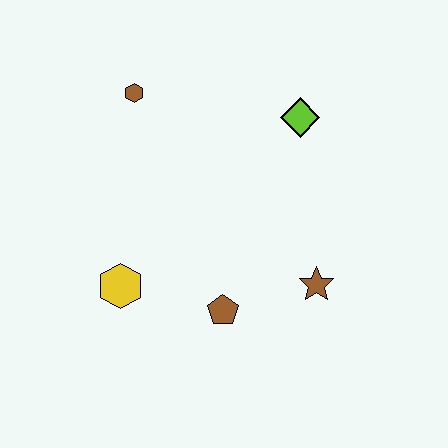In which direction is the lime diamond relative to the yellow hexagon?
The lime diamond is to the right of the yellow hexagon.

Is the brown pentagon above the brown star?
No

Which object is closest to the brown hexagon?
The lime diamond is closest to the brown hexagon.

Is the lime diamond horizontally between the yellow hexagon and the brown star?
Yes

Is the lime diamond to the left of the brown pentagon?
No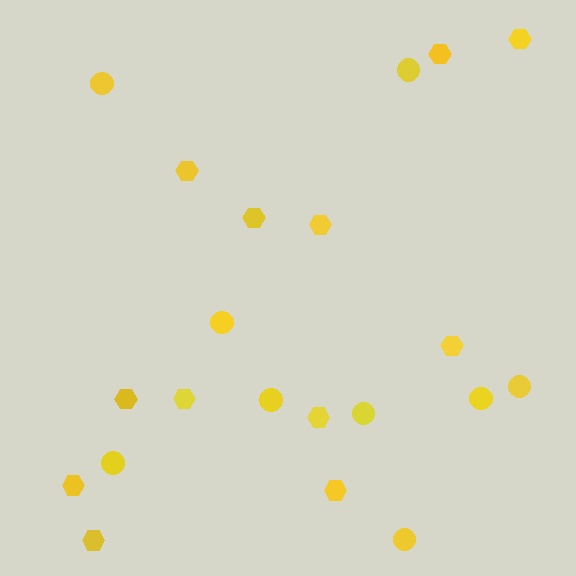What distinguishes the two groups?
There are 2 groups: one group of circles (9) and one group of hexagons (12).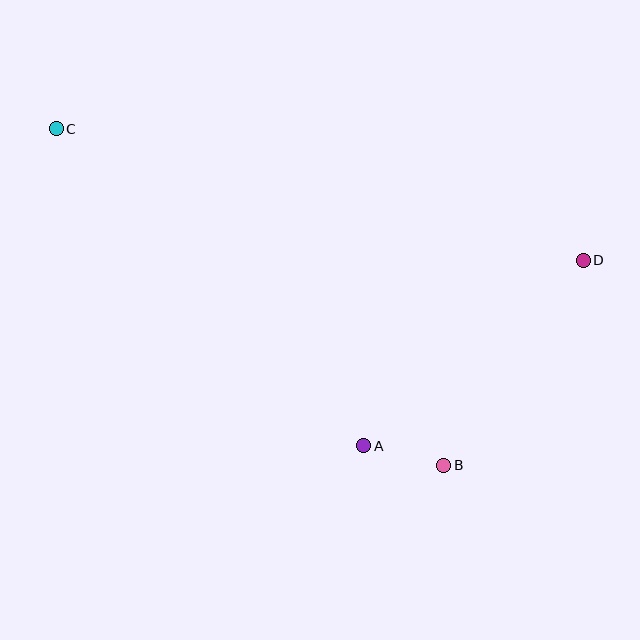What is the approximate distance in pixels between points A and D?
The distance between A and D is approximately 287 pixels.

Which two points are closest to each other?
Points A and B are closest to each other.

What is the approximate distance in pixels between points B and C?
The distance between B and C is approximately 513 pixels.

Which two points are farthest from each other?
Points C and D are farthest from each other.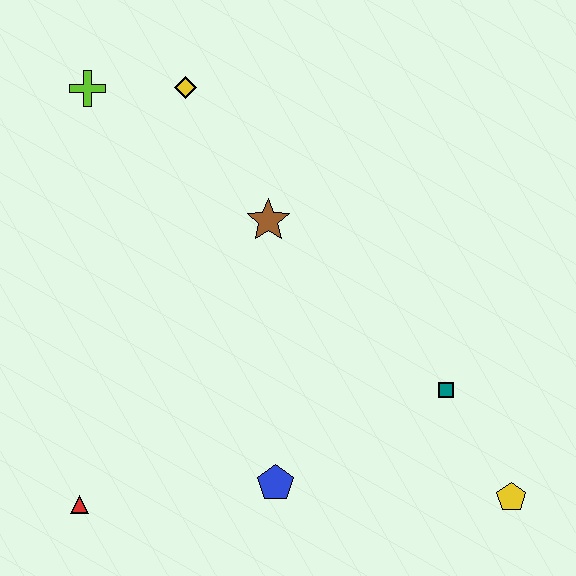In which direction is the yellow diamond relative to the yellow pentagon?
The yellow diamond is above the yellow pentagon.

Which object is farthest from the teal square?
The lime cross is farthest from the teal square.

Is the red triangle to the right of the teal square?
No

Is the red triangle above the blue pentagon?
No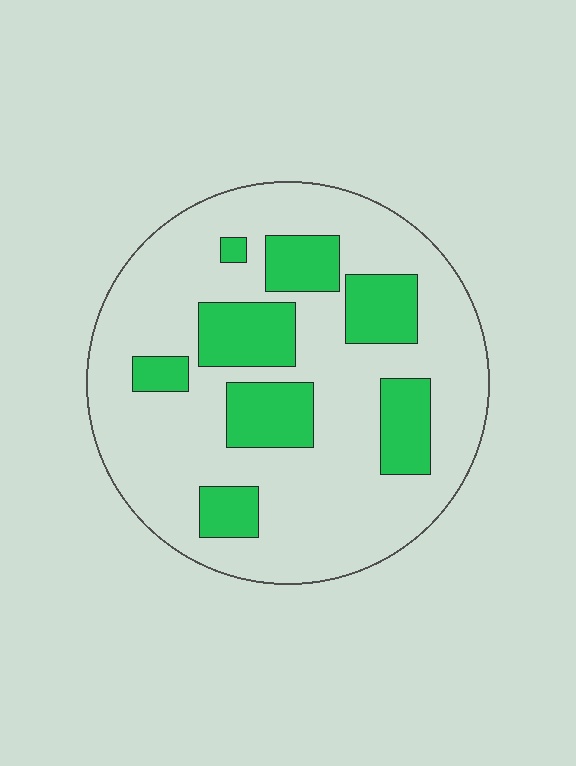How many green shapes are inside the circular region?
8.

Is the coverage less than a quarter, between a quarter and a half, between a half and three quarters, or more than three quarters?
Between a quarter and a half.